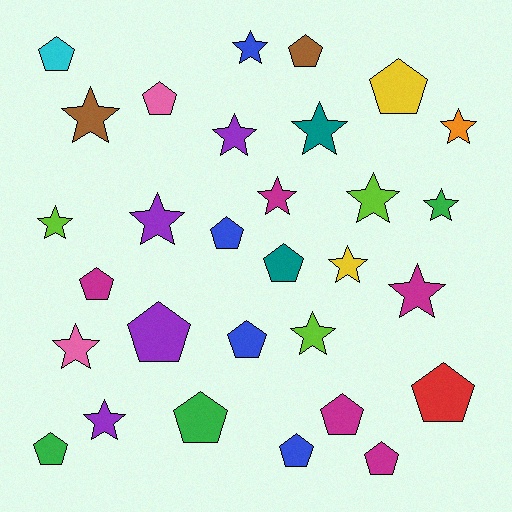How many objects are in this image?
There are 30 objects.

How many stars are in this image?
There are 15 stars.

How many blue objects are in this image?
There are 4 blue objects.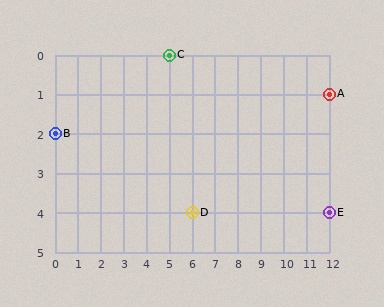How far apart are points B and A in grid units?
Points B and A are 12 columns and 1 row apart (about 12.0 grid units diagonally).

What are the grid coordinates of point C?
Point C is at grid coordinates (5, 0).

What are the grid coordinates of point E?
Point E is at grid coordinates (12, 4).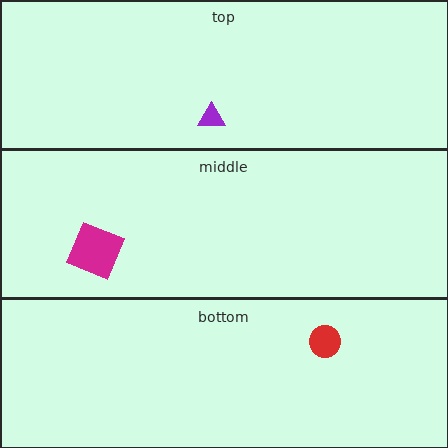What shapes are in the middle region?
The magenta square.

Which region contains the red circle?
The bottom region.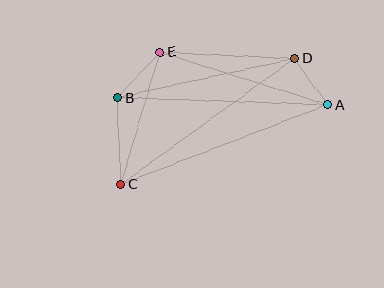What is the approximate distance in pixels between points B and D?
The distance between B and D is approximately 181 pixels.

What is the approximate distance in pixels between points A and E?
The distance between A and E is approximately 176 pixels.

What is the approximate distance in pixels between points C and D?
The distance between C and D is approximately 214 pixels.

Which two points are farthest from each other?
Points A and C are farthest from each other.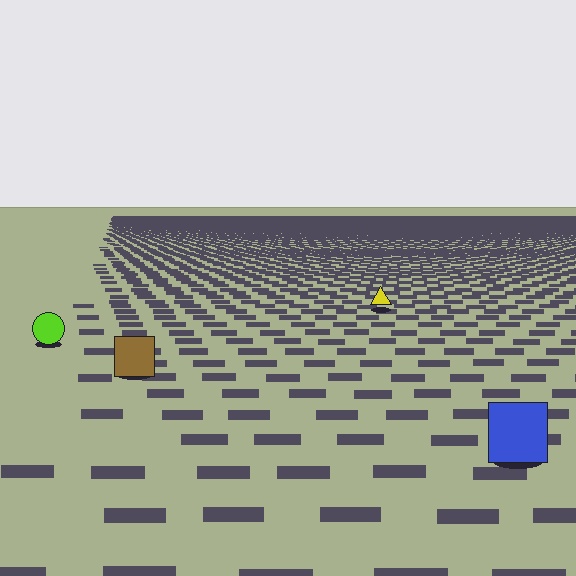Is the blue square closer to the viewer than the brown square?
Yes. The blue square is closer — you can tell from the texture gradient: the ground texture is coarser near it.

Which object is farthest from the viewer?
The yellow triangle is farthest from the viewer. It appears smaller and the ground texture around it is denser.